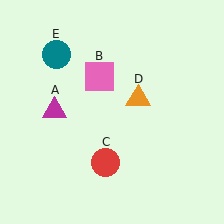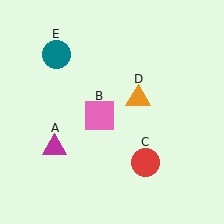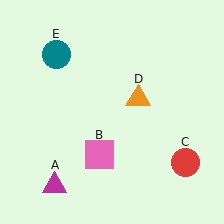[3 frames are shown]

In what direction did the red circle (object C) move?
The red circle (object C) moved right.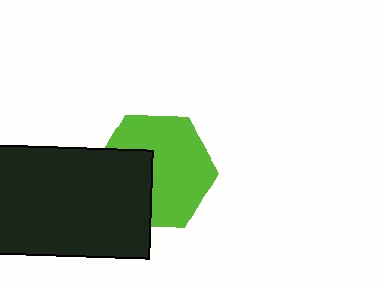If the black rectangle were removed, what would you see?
You would see the complete lime hexagon.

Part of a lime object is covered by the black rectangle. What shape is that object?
It is a hexagon.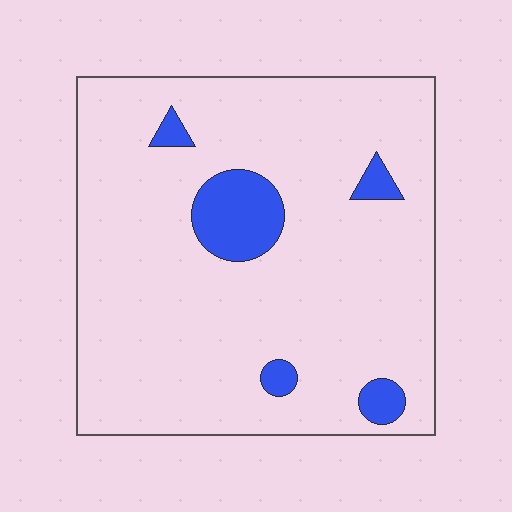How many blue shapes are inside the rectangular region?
5.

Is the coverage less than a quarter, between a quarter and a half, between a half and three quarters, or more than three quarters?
Less than a quarter.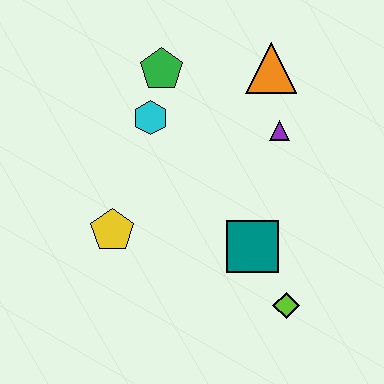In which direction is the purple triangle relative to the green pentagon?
The purple triangle is to the right of the green pentagon.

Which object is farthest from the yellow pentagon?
The orange triangle is farthest from the yellow pentagon.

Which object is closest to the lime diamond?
The teal square is closest to the lime diamond.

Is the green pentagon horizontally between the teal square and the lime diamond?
No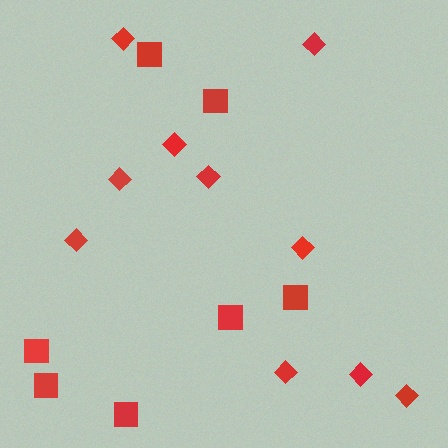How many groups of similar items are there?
There are 2 groups: one group of squares (7) and one group of diamonds (10).